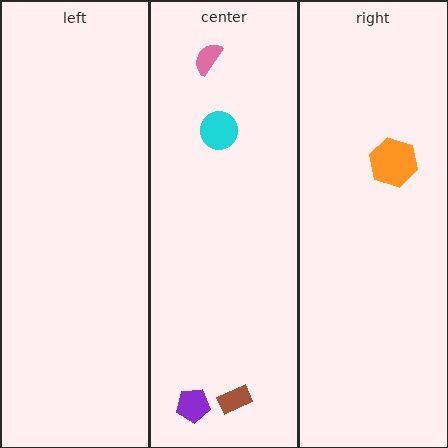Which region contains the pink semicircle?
The center region.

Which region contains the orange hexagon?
The right region.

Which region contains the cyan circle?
The center region.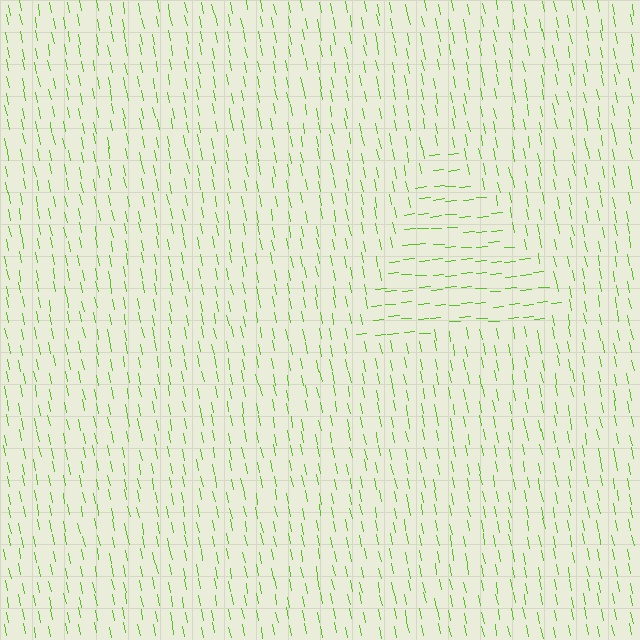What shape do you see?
I see a triangle.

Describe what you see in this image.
The image is filled with small lime line segments. A triangle region in the image has lines oriented differently from the surrounding lines, creating a visible texture boundary.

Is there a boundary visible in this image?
Yes, there is a texture boundary formed by a change in line orientation.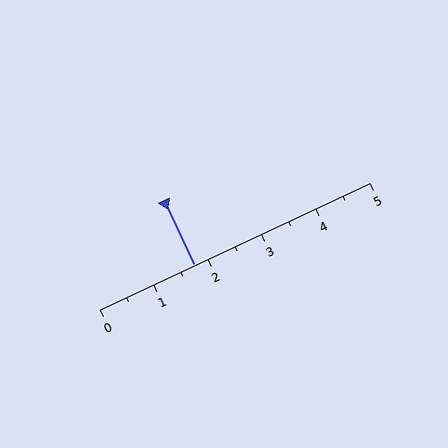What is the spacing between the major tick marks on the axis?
The major ticks are spaced 1 apart.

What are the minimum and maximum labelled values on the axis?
The axis runs from 0 to 5.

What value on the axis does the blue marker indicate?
The marker indicates approximately 1.8.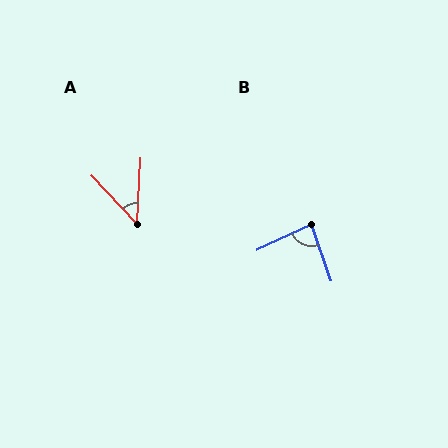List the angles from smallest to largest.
A (47°), B (84°).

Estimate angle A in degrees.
Approximately 47 degrees.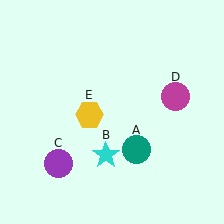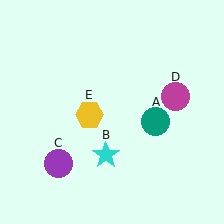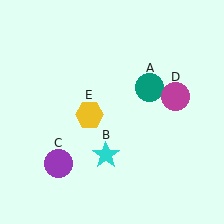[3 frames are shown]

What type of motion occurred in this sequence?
The teal circle (object A) rotated counterclockwise around the center of the scene.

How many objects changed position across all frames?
1 object changed position: teal circle (object A).